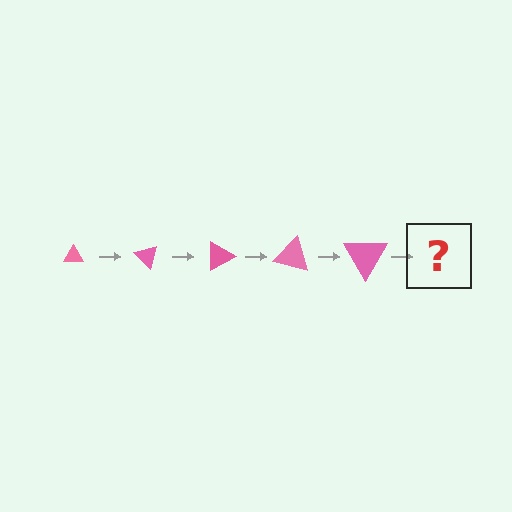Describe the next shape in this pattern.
It should be a triangle, larger than the previous one and rotated 225 degrees from the start.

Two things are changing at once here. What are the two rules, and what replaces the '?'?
The two rules are that the triangle grows larger each step and it rotates 45 degrees each step. The '?' should be a triangle, larger than the previous one and rotated 225 degrees from the start.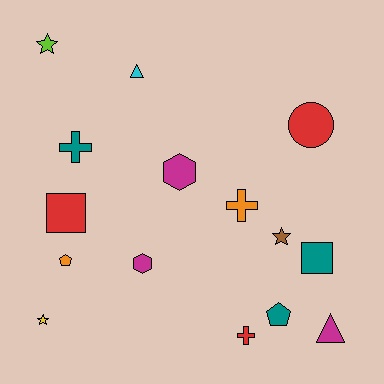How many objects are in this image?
There are 15 objects.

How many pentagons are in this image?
There are 2 pentagons.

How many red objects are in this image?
There are 3 red objects.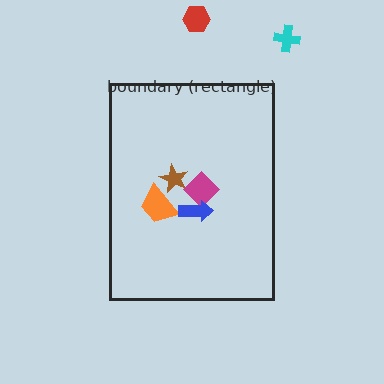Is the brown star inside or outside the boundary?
Inside.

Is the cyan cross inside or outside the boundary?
Outside.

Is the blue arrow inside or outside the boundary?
Inside.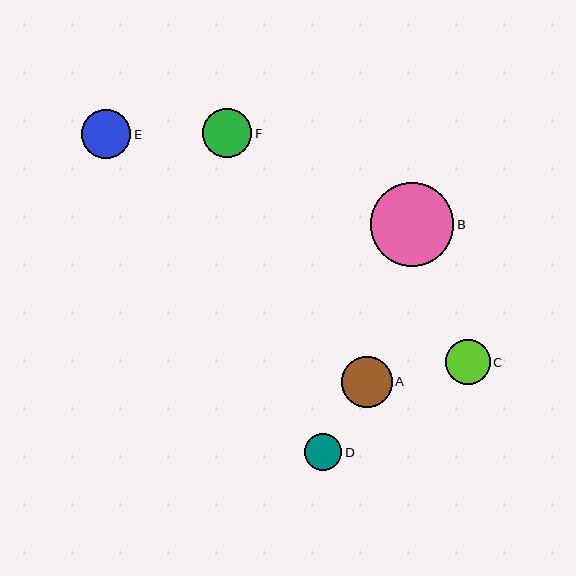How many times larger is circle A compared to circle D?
Circle A is approximately 1.4 times the size of circle D.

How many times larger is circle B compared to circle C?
Circle B is approximately 1.9 times the size of circle C.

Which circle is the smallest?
Circle D is the smallest with a size of approximately 38 pixels.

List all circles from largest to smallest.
From largest to smallest: B, A, E, F, C, D.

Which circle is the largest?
Circle B is the largest with a size of approximately 84 pixels.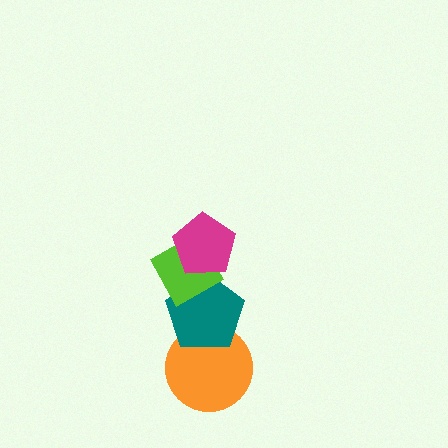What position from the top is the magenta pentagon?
The magenta pentagon is 1st from the top.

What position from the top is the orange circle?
The orange circle is 4th from the top.